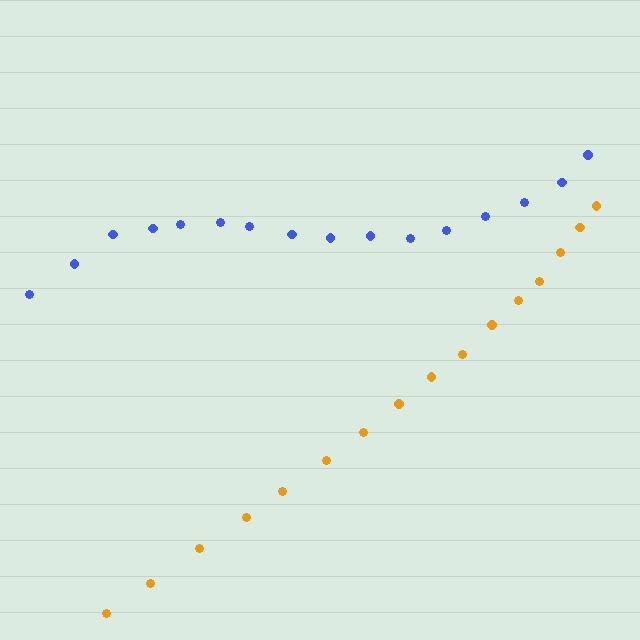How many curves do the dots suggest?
There are 2 distinct paths.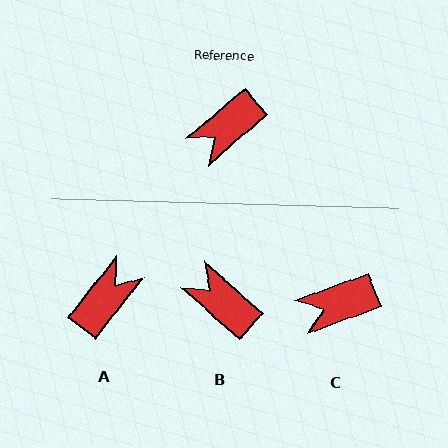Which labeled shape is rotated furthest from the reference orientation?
A, about 169 degrees away.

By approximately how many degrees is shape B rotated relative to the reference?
Approximately 82 degrees clockwise.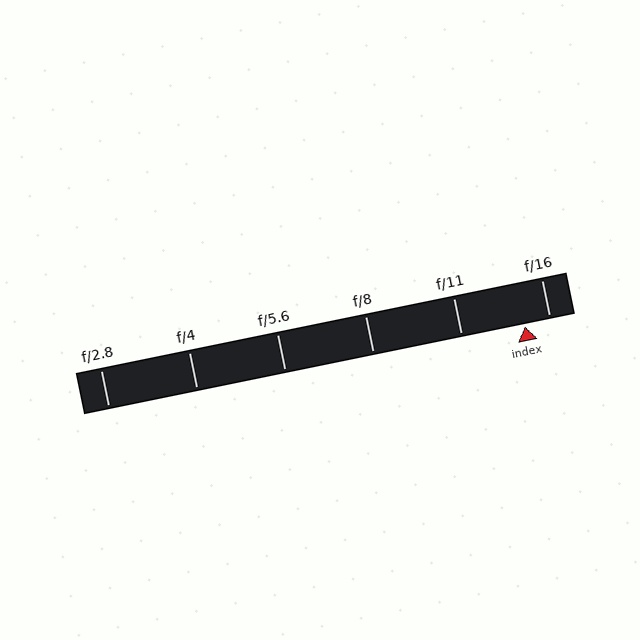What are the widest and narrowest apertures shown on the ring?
The widest aperture shown is f/2.8 and the narrowest is f/16.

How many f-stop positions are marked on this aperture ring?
There are 6 f-stop positions marked.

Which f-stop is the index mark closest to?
The index mark is closest to f/16.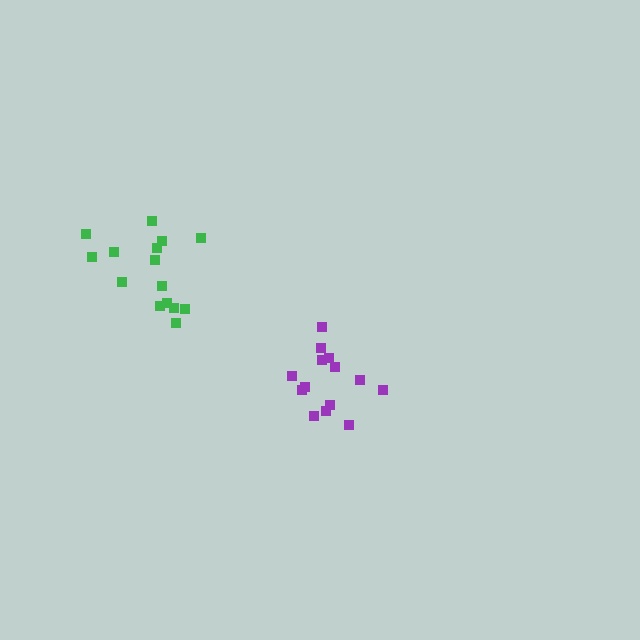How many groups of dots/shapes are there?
There are 2 groups.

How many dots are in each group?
Group 1: 14 dots, Group 2: 15 dots (29 total).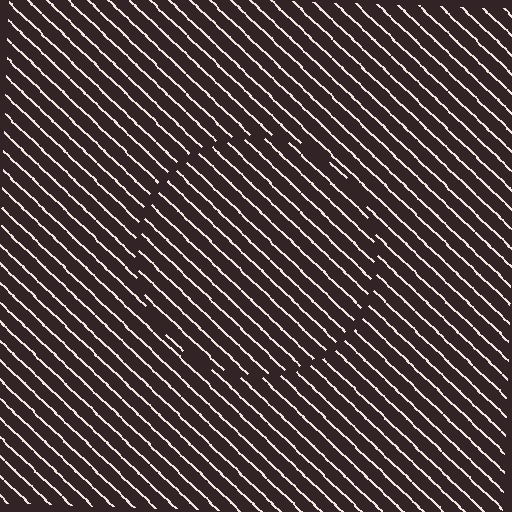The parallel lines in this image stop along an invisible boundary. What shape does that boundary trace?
An illusory circle. The interior of the shape contains the same grating, shifted by half a period — the contour is defined by the phase discontinuity where line-ends from the inner and outer gratings abut.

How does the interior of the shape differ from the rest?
The interior of the shape contains the same grating, shifted by half a period — the contour is defined by the phase discontinuity where line-ends from the inner and outer gratings abut.